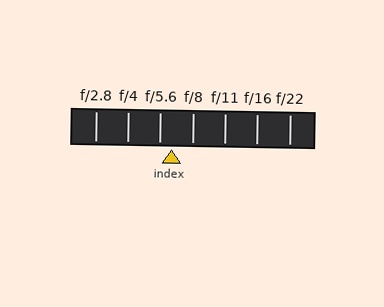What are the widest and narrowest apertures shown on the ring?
The widest aperture shown is f/2.8 and the narrowest is f/22.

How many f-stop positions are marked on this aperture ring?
There are 7 f-stop positions marked.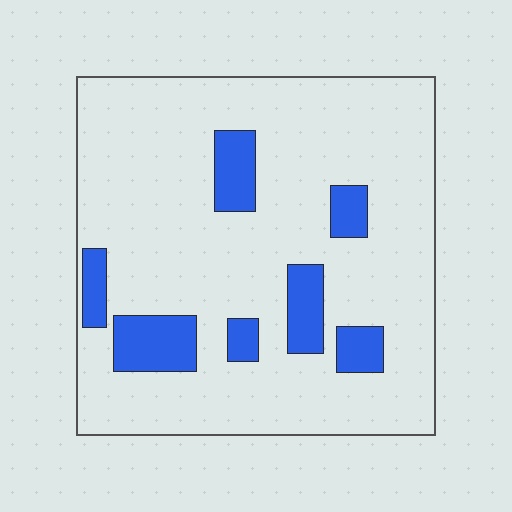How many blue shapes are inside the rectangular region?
7.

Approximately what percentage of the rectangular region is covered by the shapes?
Approximately 15%.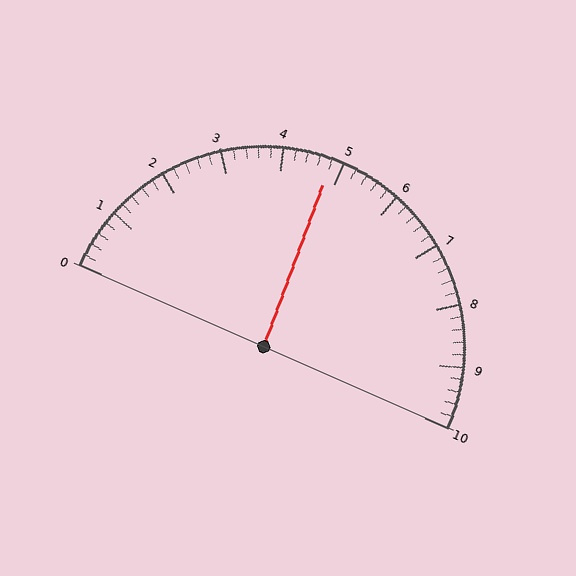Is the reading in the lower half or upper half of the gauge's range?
The reading is in the lower half of the range (0 to 10).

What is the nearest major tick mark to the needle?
The nearest major tick mark is 5.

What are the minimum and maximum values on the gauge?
The gauge ranges from 0 to 10.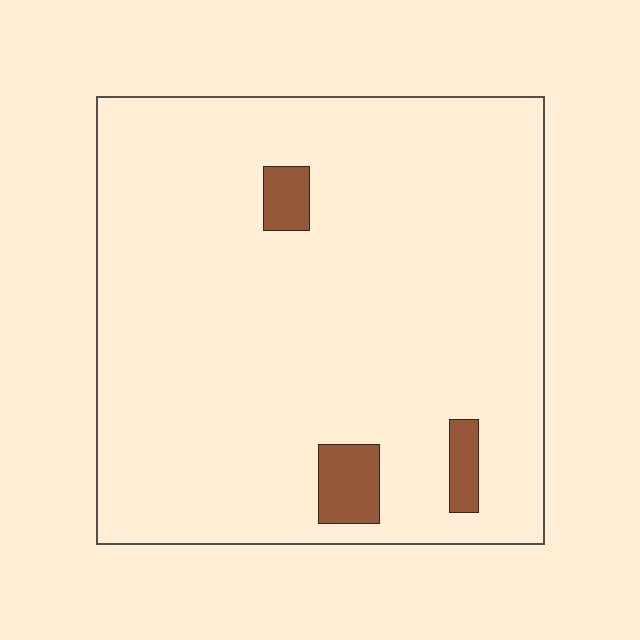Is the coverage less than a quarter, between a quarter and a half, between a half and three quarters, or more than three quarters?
Less than a quarter.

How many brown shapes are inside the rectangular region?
3.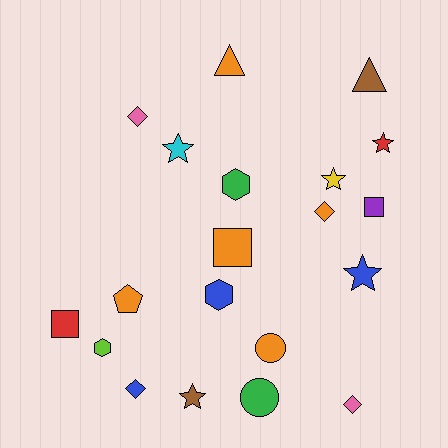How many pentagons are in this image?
There is 1 pentagon.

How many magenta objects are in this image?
There are no magenta objects.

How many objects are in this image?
There are 20 objects.